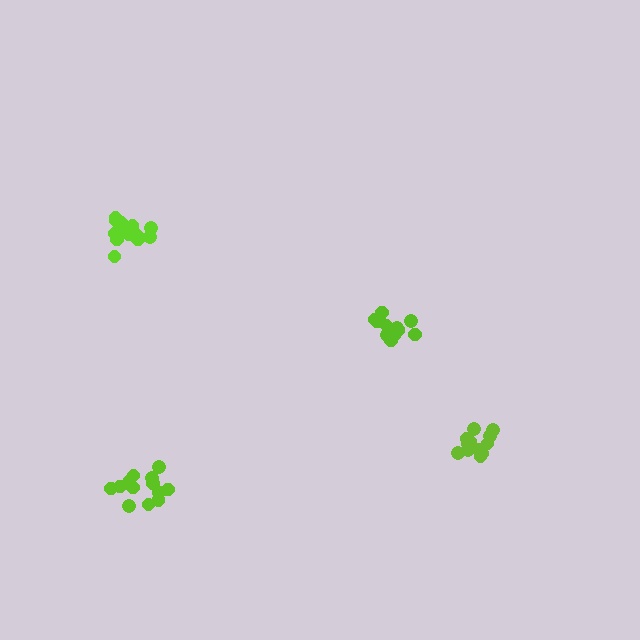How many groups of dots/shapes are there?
There are 4 groups.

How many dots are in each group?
Group 1: 13 dots, Group 2: 13 dots, Group 3: 14 dots, Group 4: 16 dots (56 total).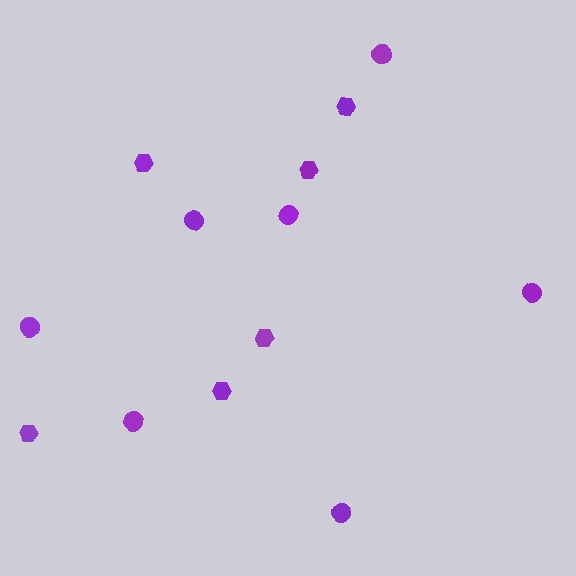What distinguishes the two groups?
There are 2 groups: one group of circles (7) and one group of hexagons (6).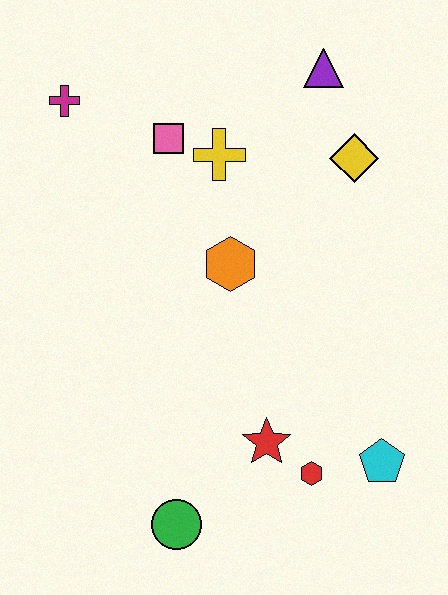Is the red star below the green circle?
No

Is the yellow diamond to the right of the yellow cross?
Yes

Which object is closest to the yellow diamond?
The purple triangle is closest to the yellow diamond.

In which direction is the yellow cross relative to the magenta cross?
The yellow cross is to the right of the magenta cross.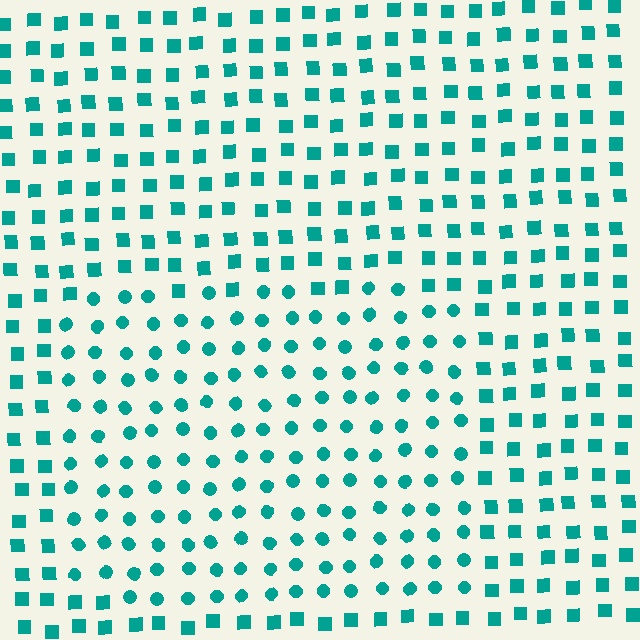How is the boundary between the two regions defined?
The boundary is defined by a change in element shape: circles inside vs. squares outside. All elements share the same color and spacing.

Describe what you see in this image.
The image is filled with small teal elements arranged in a uniform grid. A rectangle-shaped region contains circles, while the surrounding area contains squares. The boundary is defined purely by the change in element shape.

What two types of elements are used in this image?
The image uses circles inside the rectangle region and squares outside it.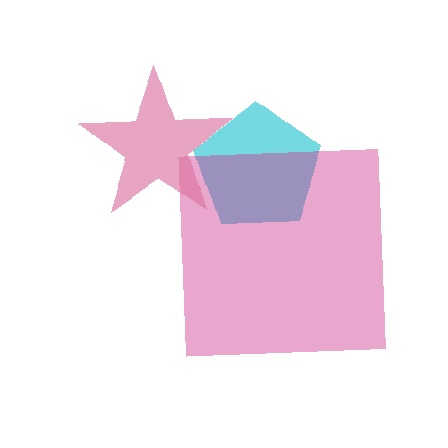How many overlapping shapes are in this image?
There are 3 overlapping shapes in the image.